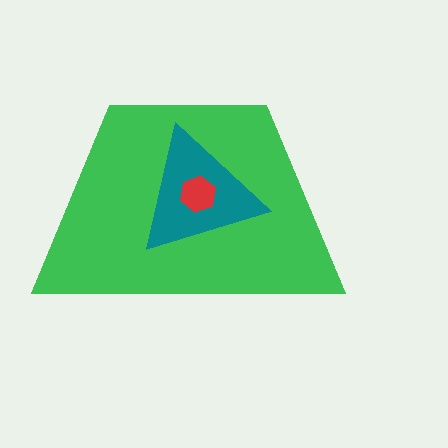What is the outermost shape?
The green trapezoid.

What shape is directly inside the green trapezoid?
The teal triangle.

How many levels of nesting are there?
3.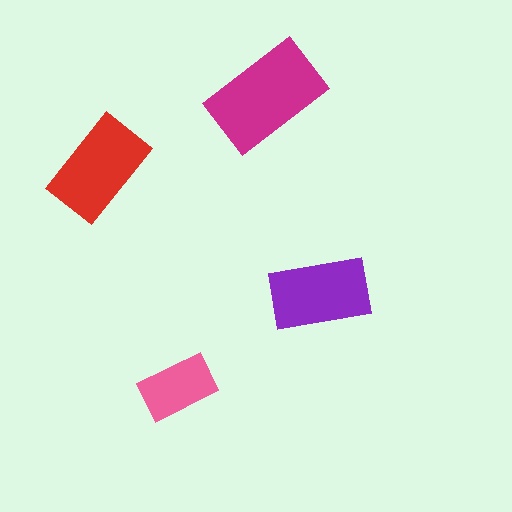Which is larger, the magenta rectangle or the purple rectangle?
The magenta one.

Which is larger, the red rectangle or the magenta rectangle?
The magenta one.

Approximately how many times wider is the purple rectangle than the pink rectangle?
About 1.5 times wider.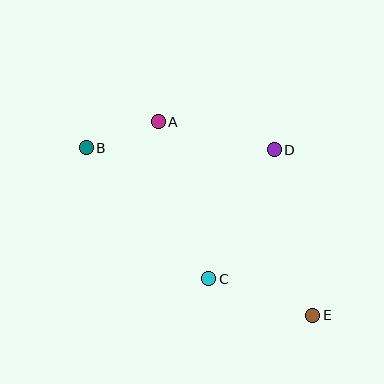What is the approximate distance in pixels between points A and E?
The distance between A and E is approximately 248 pixels.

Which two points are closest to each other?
Points A and B are closest to each other.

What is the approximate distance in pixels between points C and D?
The distance between C and D is approximately 144 pixels.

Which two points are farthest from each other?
Points B and E are farthest from each other.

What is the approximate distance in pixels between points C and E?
The distance between C and E is approximately 110 pixels.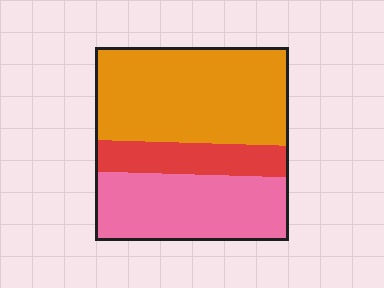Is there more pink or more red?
Pink.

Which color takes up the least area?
Red, at roughly 15%.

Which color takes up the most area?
Orange, at roughly 50%.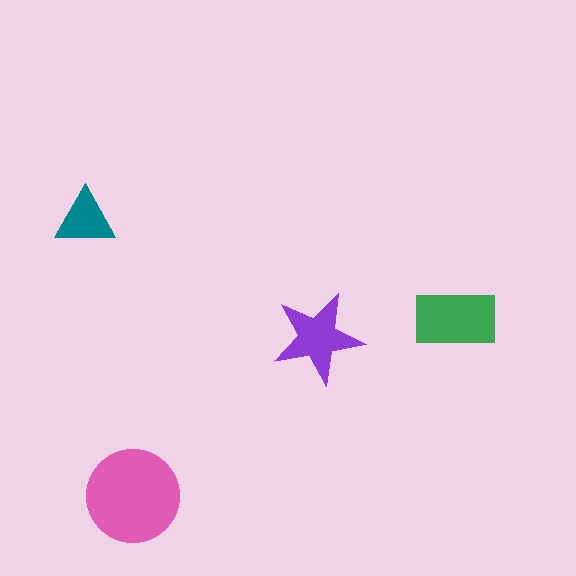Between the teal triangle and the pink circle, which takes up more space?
The pink circle.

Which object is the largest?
The pink circle.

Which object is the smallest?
The teal triangle.